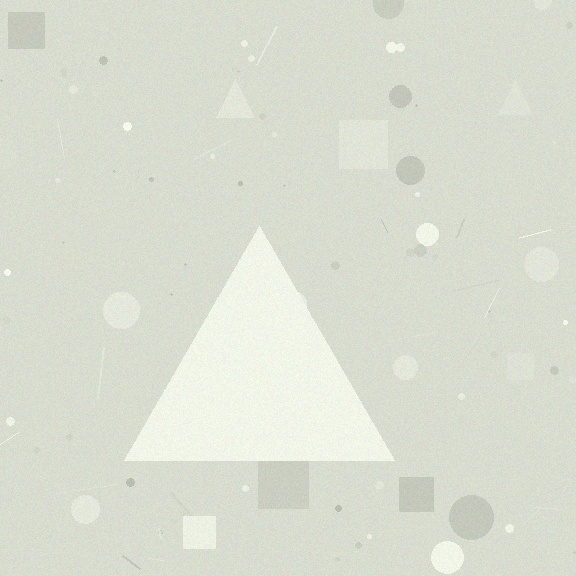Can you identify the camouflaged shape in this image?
The camouflaged shape is a triangle.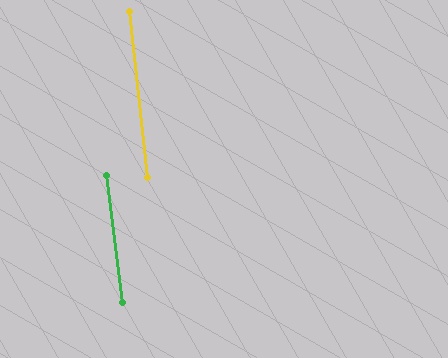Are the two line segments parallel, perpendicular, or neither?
Parallel — their directions differ by only 0.6°.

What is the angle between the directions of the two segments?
Approximately 1 degree.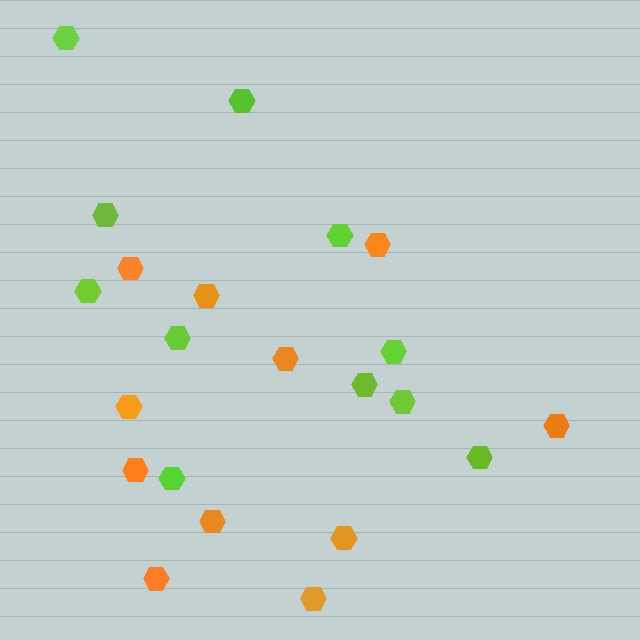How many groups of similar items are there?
There are 2 groups: one group of lime hexagons (11) and one group of orange hexagons (11).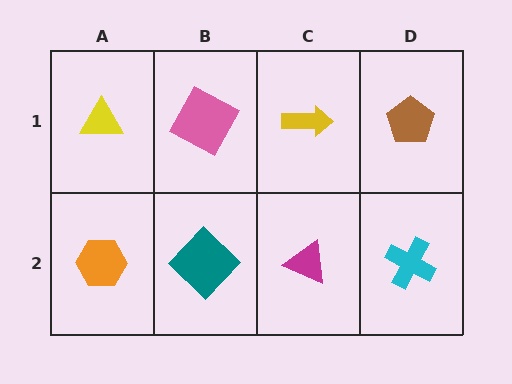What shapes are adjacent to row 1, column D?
A cyan cross (row 2, column D), a yellow arrow (row 1, column C).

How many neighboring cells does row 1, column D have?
2.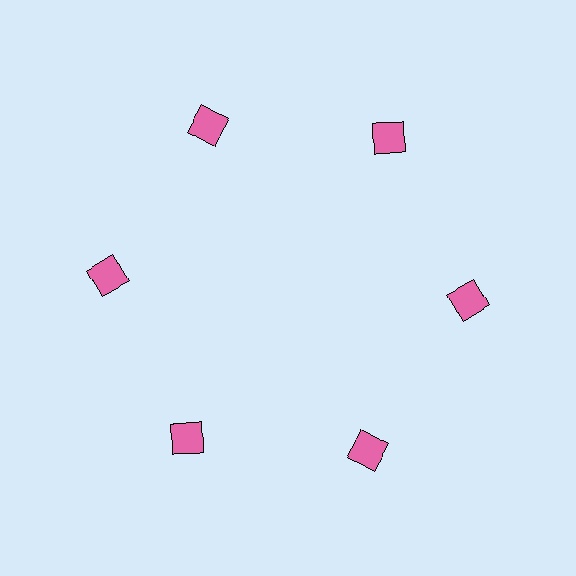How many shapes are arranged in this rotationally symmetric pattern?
There are 6 shapes, arranged in 6 groups of 1.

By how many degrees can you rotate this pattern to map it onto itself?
The pattern maps onto itself every 60 degrees of rotation.